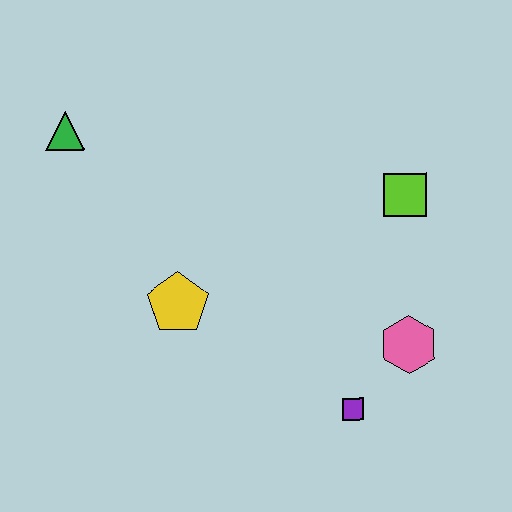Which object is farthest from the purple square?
The green triangle is farthest from the purple square.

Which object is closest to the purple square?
The pink hexagon is closest to the purple square.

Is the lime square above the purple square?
Yes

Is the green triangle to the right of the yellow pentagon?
No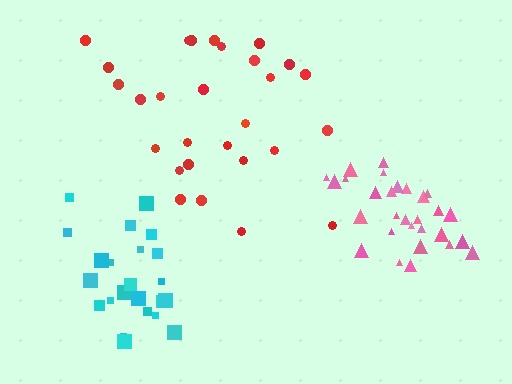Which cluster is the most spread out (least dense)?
Red.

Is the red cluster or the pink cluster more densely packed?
Pink.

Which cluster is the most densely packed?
Pink.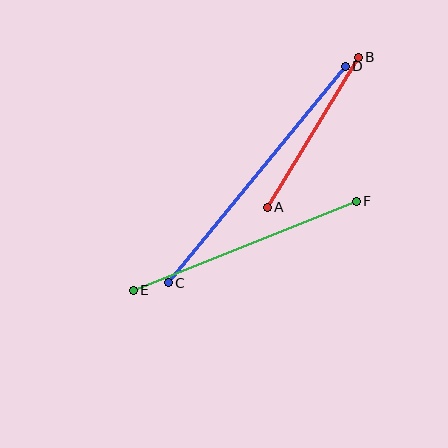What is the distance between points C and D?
The distance is approximately 280 pixels.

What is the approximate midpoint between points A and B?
The midpoint is at approximately (313, 132) pixels.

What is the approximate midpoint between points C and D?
The midpoint is at approximately (257, 175) pixels.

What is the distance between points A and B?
The distance is approximately 175 pixels.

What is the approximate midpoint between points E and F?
The midpoint is at approximately (245, 246) pixels.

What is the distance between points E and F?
The distance is approximately 240 pixels.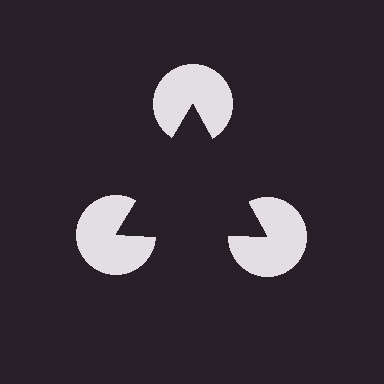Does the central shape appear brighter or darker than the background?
It typically appears slightly darker than the background, even though no actual brightness change is drawn.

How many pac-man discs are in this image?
There are 3 — one at each vertex of the illusory triangle.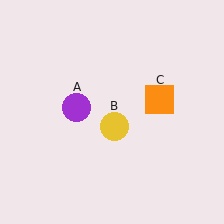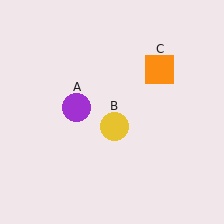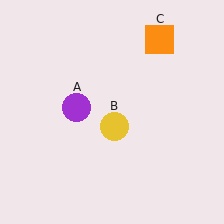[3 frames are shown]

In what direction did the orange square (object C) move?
The orange square (object C) moved up.